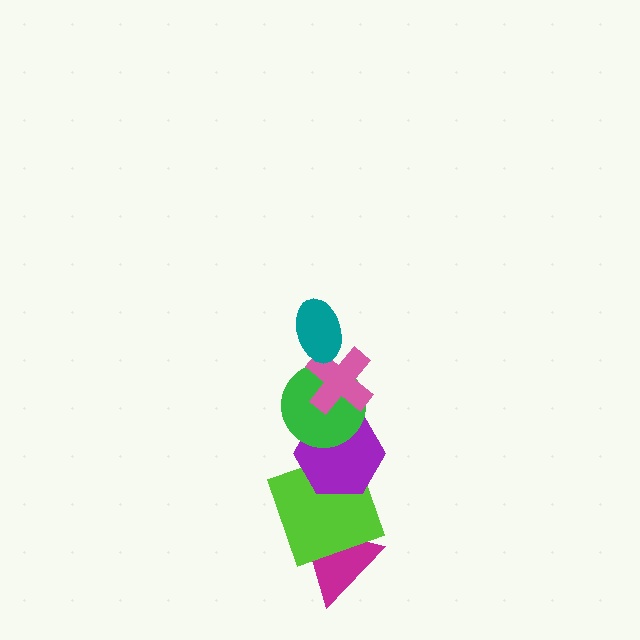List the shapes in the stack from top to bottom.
From top to bottom: the teal ellipse, the pink cross, the green circle, the purple hexagon, the lime square, the magenta triangle.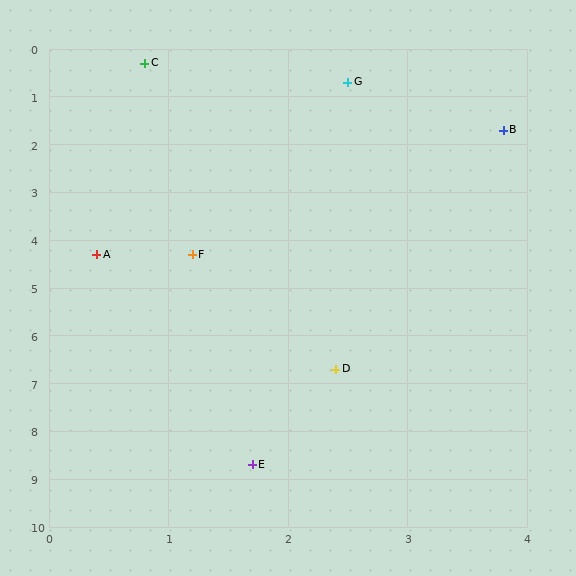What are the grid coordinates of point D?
Point D is at approximately (2.4, 6.7).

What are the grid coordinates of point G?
Point G is at approximately (2.5, 0.7).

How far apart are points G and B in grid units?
Points G and B are about 1.6 grid units apart.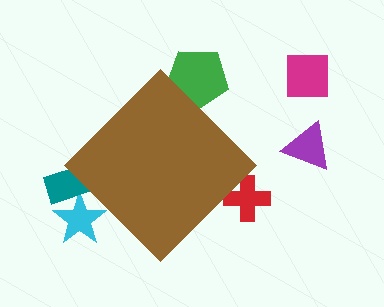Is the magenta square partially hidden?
No, the magenta square is fully visible.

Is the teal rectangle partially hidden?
Yes, the teal rectangle is partially hidden behind the brown diamond.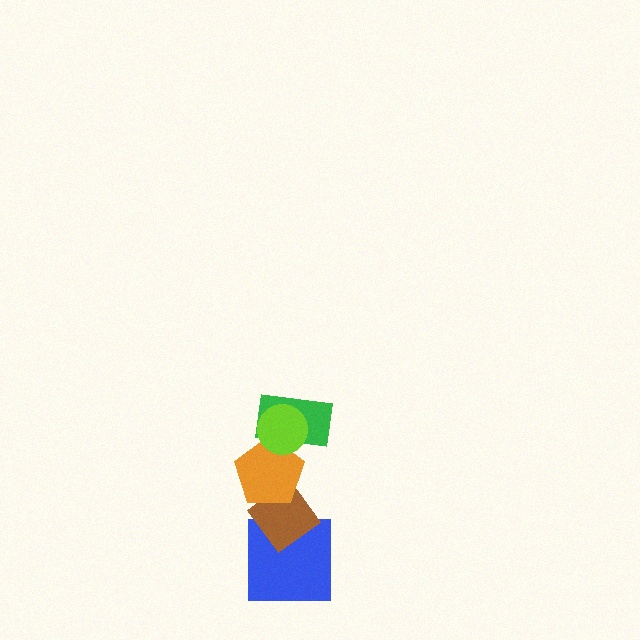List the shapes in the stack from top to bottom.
From top to bottom: the lime circle, the green rectangle, the orange pentagon, the brown diamond, the blue square.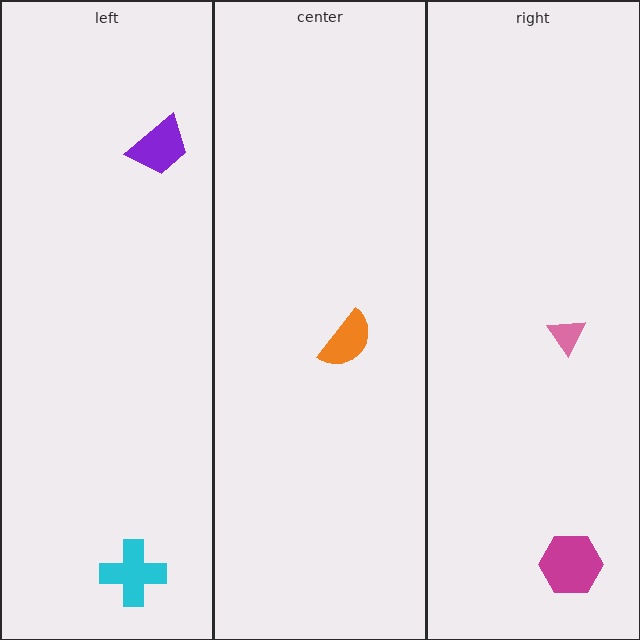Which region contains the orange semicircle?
The center region.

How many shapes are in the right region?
2.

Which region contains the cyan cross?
The left region.